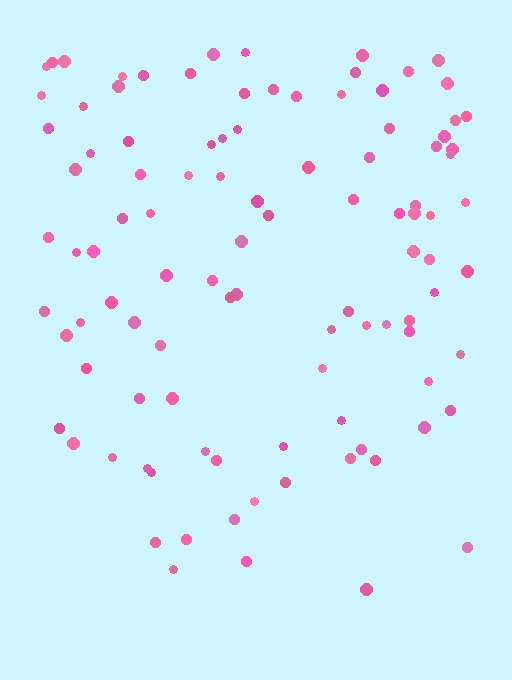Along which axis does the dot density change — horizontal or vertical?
Vertical.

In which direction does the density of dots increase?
From bottom to top, with the top side densest.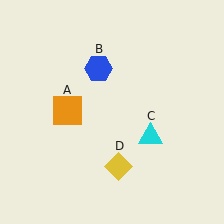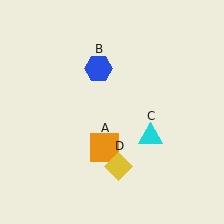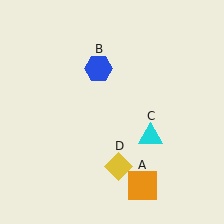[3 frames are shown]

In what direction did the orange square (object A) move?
The orange square (object A) moved down and to the right.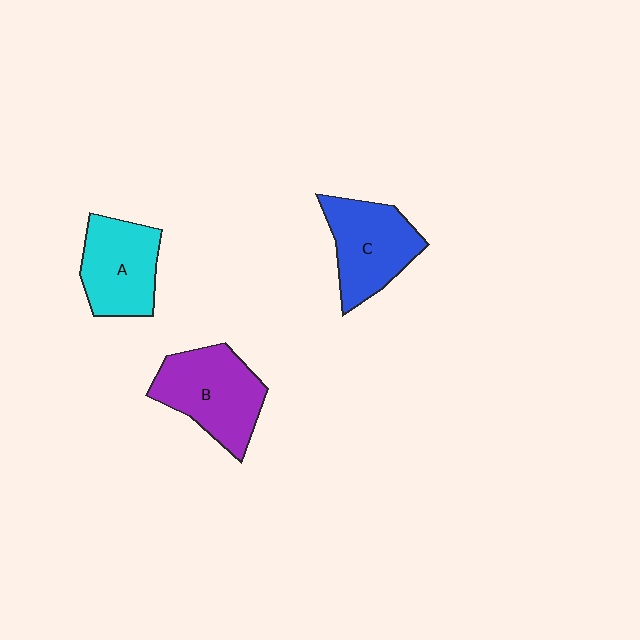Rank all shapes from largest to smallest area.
From largest to smallest: B (purple), C (blue), A (cyan).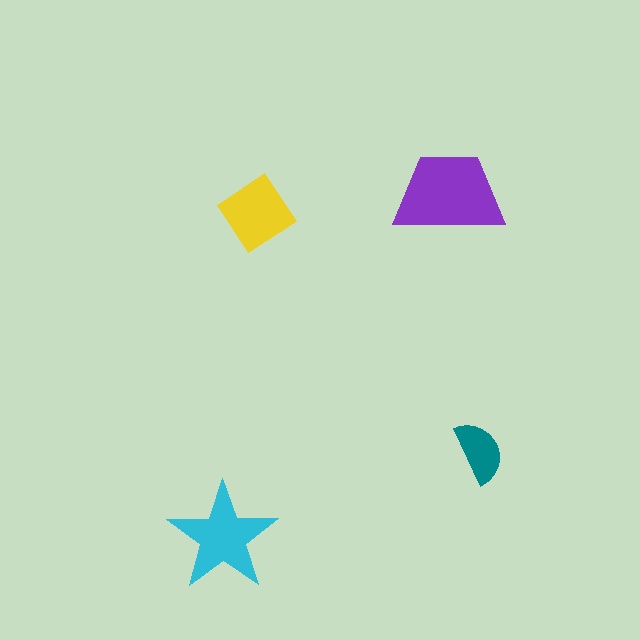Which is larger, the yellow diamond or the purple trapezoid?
The purple trapezoid.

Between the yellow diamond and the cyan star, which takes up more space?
The cyan star.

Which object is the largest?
The purple trapezoid.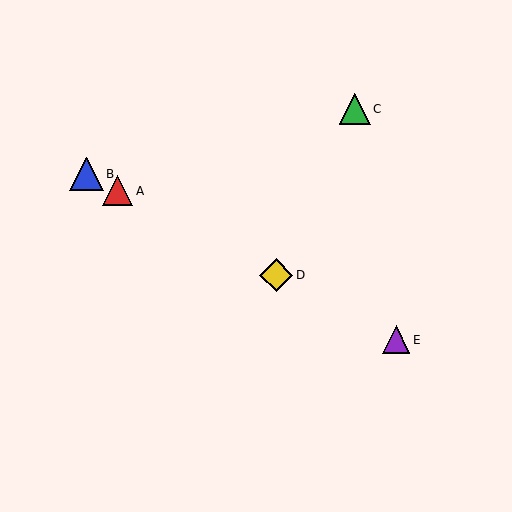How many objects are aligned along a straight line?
4 objects (A, B, D, E) are aligned along a straight line.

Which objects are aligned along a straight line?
Objects A, B, D, E are aligned along a straight line.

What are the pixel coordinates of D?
Object D is at (276, 275).